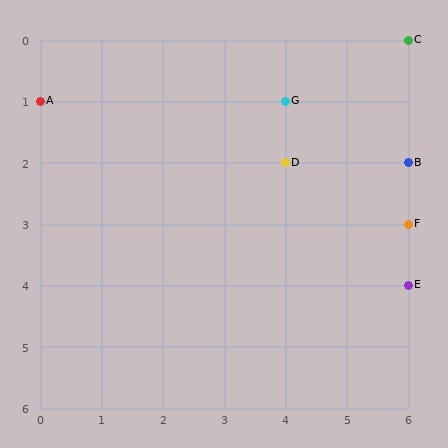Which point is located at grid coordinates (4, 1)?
Point G is at (4, 1).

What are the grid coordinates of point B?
Point B is at grid coordinates (6, 2).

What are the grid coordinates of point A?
Point A is at grid coordinates (0, 1).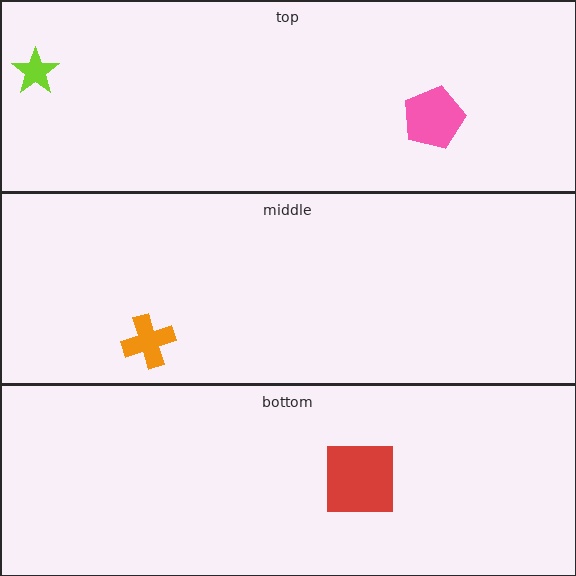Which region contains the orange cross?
The middle region.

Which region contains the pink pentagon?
The top region.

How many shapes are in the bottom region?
1.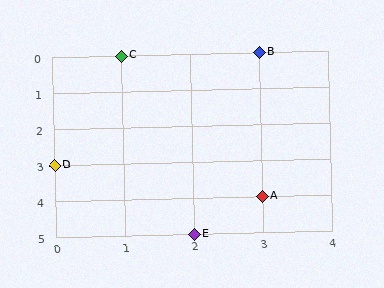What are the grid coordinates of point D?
Point D is at grid coordinates (0, 3).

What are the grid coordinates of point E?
Point E is at grid coordinates (2, 5).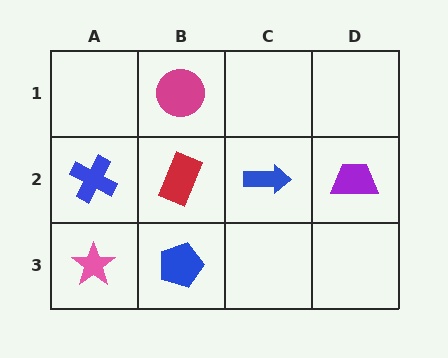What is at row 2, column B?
A red rectangle.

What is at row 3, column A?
A pink star.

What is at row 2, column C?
A blue arrow.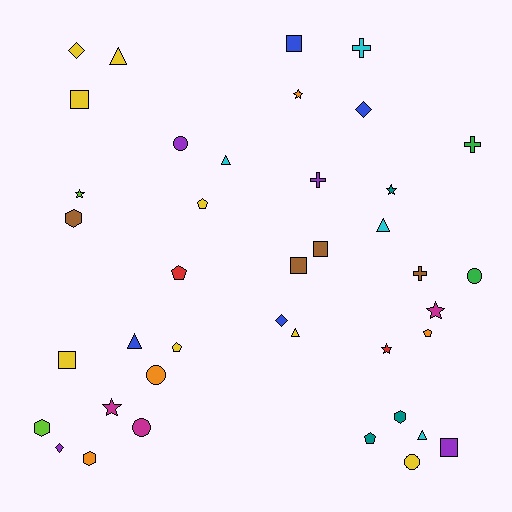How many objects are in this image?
There are 40 objects.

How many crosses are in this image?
There are 4 crosses.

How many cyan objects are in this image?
There are 4 cyan objects.